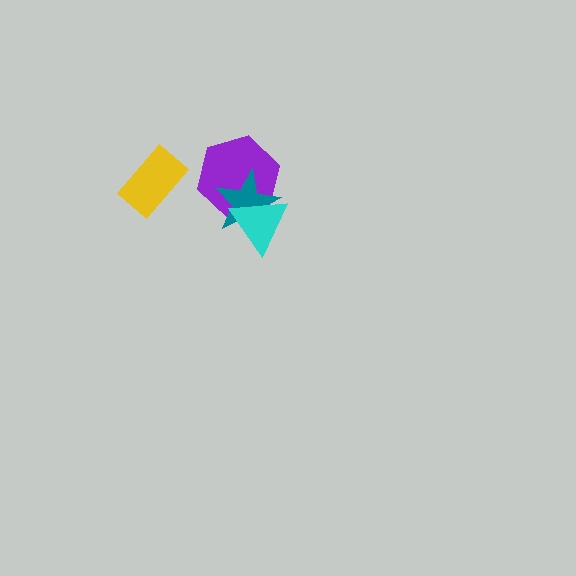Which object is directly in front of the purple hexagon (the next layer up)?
The teal star is directly in front of the purple hexagon.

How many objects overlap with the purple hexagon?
2 objects overlap with the purple hexagon.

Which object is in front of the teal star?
The cyan triangle is in front of the teal star.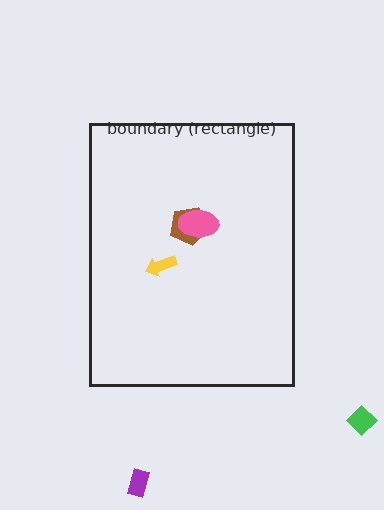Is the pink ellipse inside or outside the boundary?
Inside.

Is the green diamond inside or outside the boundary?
Outside.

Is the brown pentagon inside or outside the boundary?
Inside.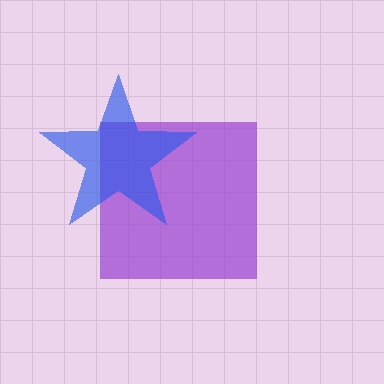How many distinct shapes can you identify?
There are 2 distinct shapes: a purple square, a blue star.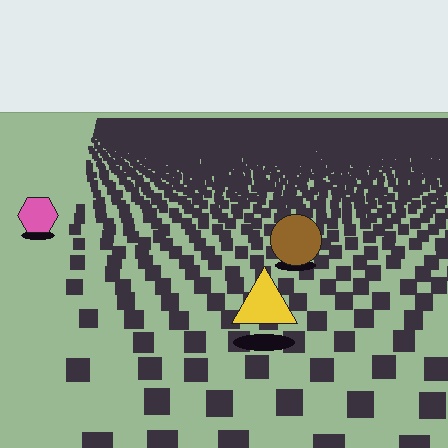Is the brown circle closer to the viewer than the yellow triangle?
No. The yellow triangle is closer — you can tell from the texture gradient: the ground texture is coarser near it.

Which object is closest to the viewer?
The yellow triangle is closest. The texture marks near it are larger and more spread out.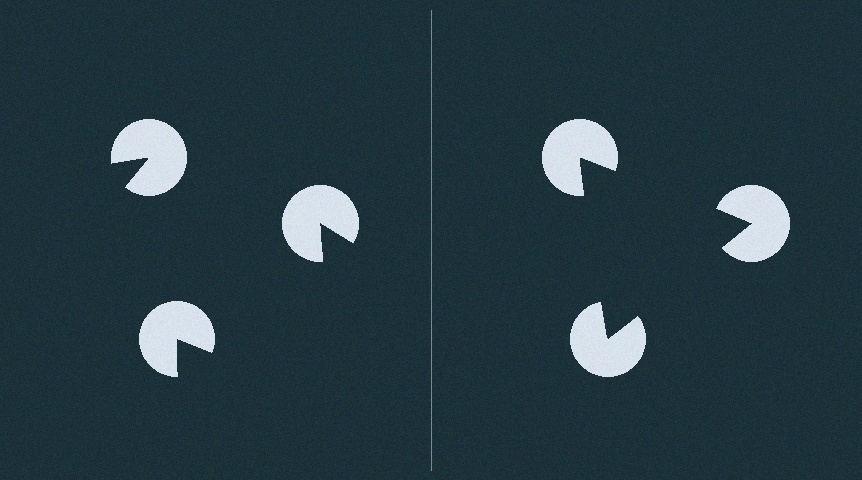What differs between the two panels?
The pac-man discs are positioned identically on both sides; only the wedge orientations differ. On the right they align to a triangle; on the left they are misaligned.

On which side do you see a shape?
An illusory triangle appears on the right side. On the left side the wedge cuts are rotated, so no coherent shape forms.